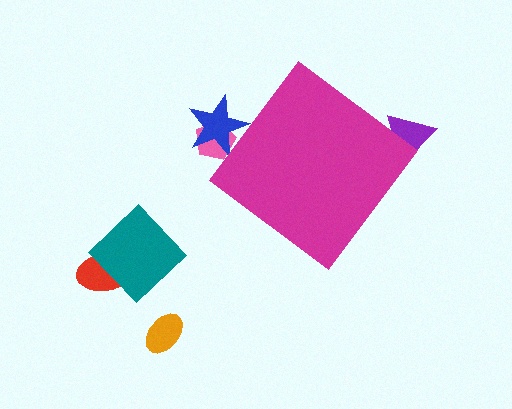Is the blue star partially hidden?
Yes, the blue star is partially hidden behind the magenta diamond.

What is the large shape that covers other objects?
A magenta diamond.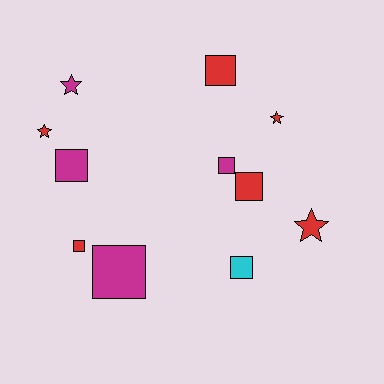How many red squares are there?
There are 3 red squares.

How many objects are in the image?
There are 11 objects.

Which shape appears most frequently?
Square, with 7 objects.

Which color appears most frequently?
Red, with 6 objects.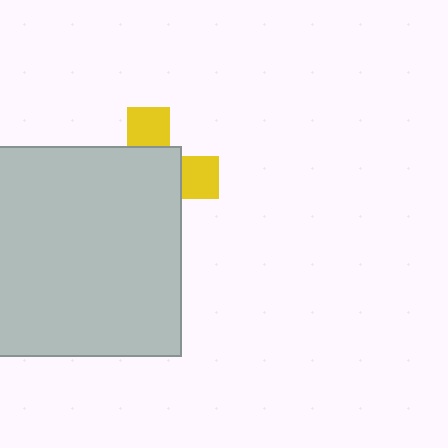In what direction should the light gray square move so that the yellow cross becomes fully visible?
The light gray square should move toward the lower-left. That is the shortest direction to clear the overlap and leave the yellow cross fully visible.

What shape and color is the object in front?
The object in front is a light gray square.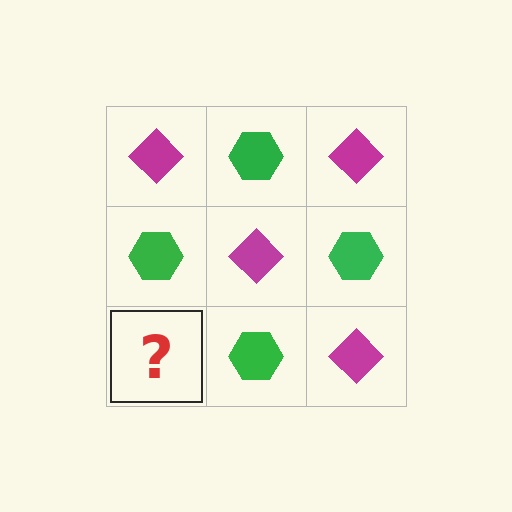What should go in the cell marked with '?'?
The missing cell should contain a magenta diamond.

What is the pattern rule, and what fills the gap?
The rule is that it alternates magenta diamond and green hexagon in a checkerboard pattern. The gap should be filled with a magenta diamond.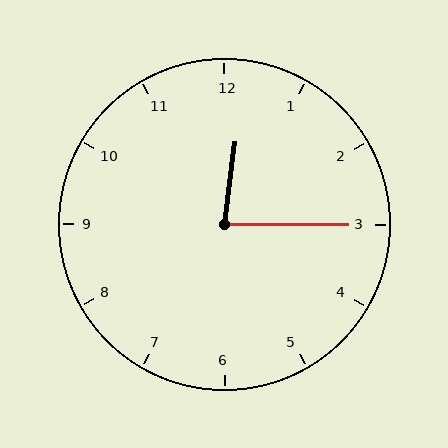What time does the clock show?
12:15.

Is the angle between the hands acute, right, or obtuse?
It is acute.